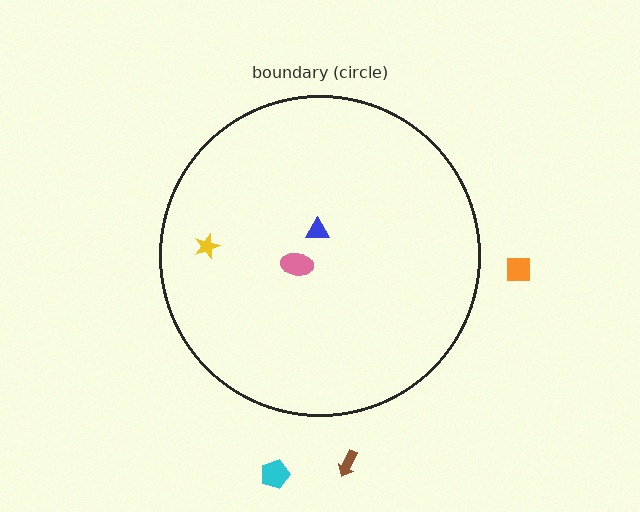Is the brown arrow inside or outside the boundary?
Outside.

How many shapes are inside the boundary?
3 inside, 3 outside.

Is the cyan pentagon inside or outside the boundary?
Outside.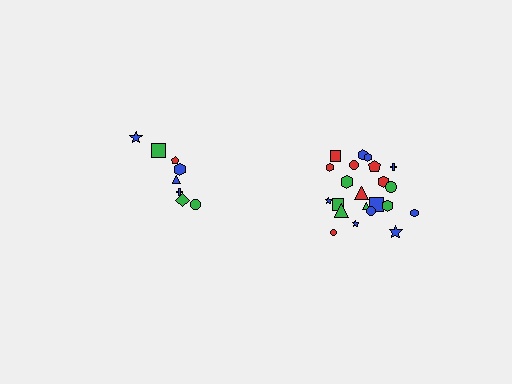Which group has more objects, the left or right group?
The right group.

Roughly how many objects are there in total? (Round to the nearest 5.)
Roughly 30 objects in total.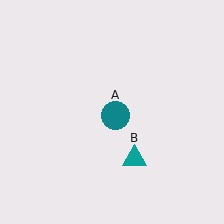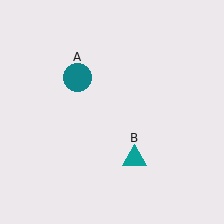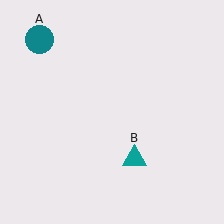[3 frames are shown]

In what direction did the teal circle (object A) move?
The teal circle (object A) moved up and to the left.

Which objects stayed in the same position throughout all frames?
Teal triangle (object B) remained stationary.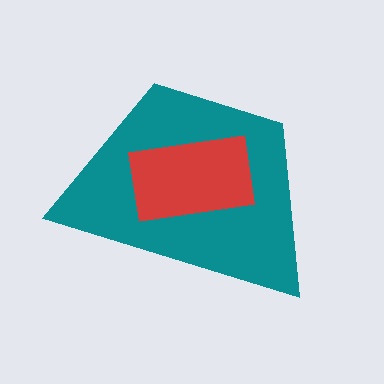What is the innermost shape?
The red rectangle.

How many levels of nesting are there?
2.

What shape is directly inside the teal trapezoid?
The red rectangle.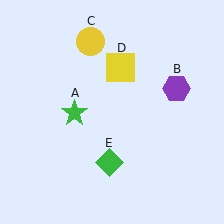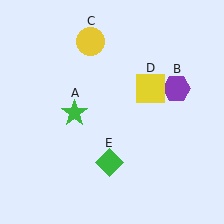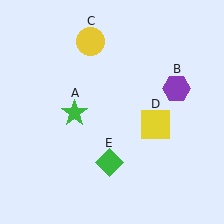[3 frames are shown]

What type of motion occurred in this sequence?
The yellow square (object D) rotated clockwise around the center of the scene.